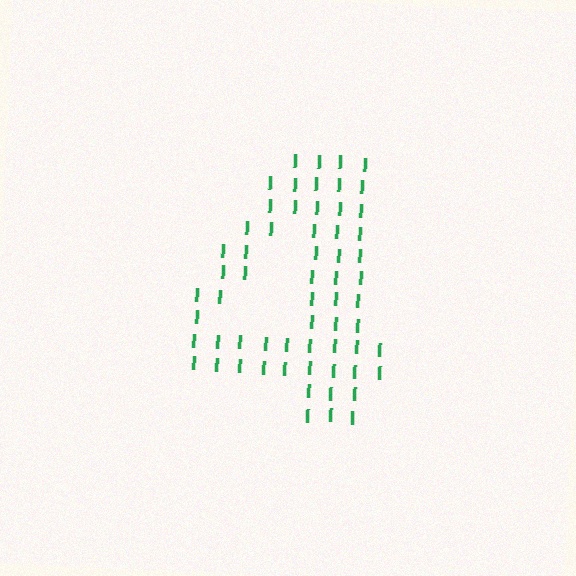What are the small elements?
The small elements are letter I's.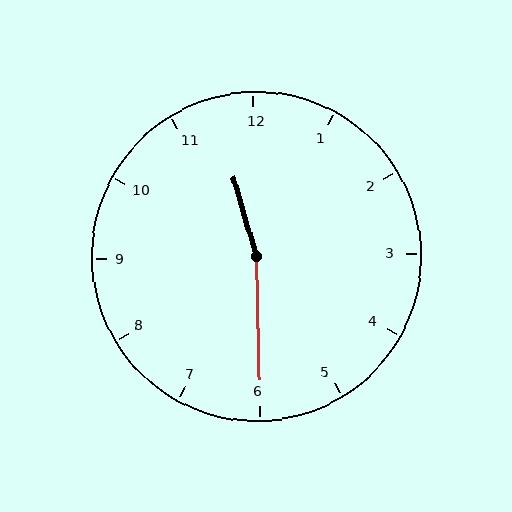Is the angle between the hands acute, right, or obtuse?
It is obtuse.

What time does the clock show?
11:30.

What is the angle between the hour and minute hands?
Approximately 165 degrees.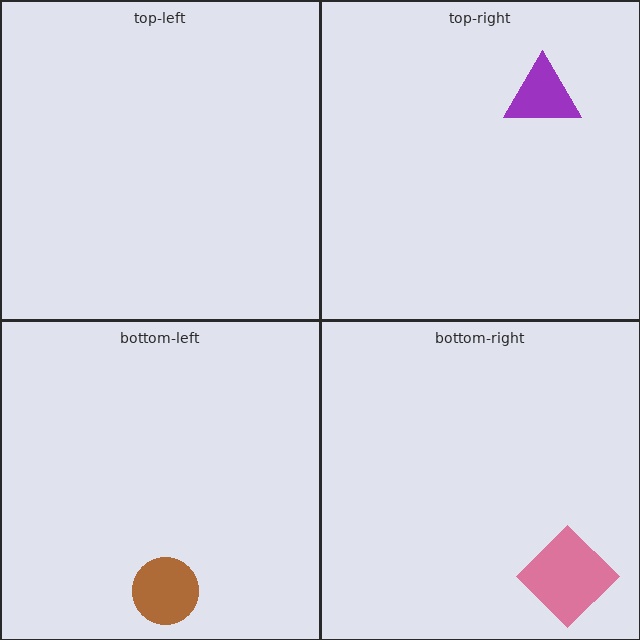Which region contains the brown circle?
The bottom-left region.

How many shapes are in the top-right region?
1.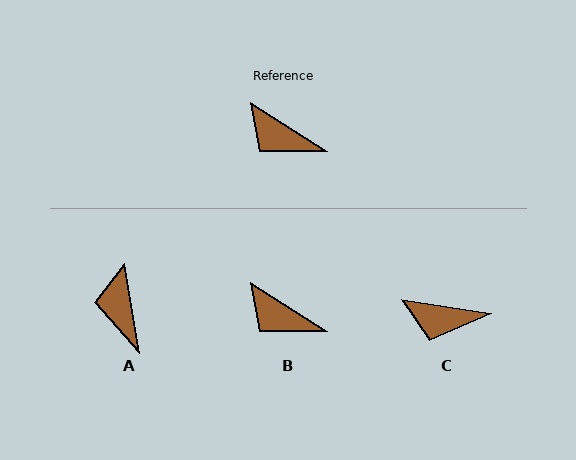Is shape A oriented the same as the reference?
No, it is off by about 48 degrees.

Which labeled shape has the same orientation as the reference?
B.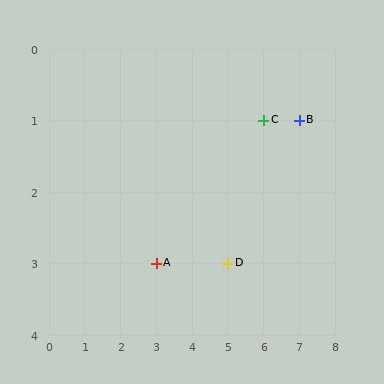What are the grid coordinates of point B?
Point B is at grid coordinates (7, 1).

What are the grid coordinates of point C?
Point C is at grid coordinates (6, 1).